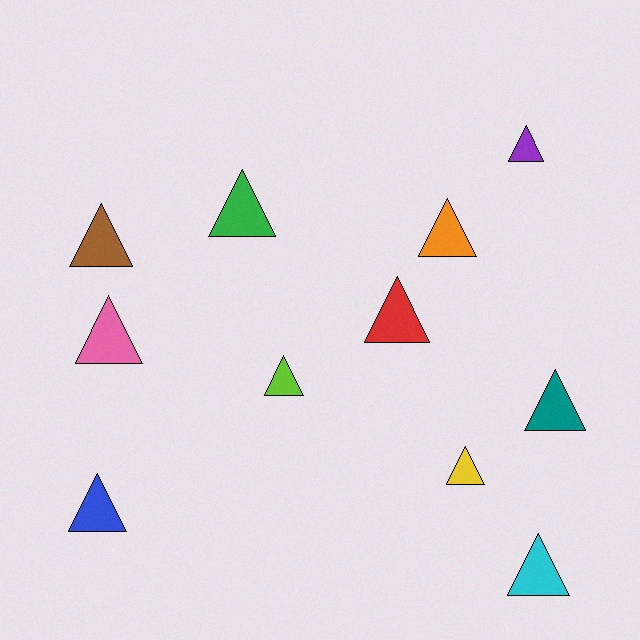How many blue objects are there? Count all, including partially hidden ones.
There is 1 blue object.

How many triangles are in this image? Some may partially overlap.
There are 11 triangles.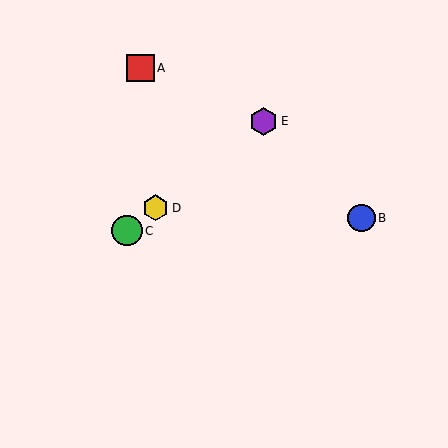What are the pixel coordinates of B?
Object B is at (361, 218).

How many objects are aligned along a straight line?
3 objects (C, D, E) are aligned along a straight line.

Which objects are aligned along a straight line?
Objects C, D, E are aligned along a straight line.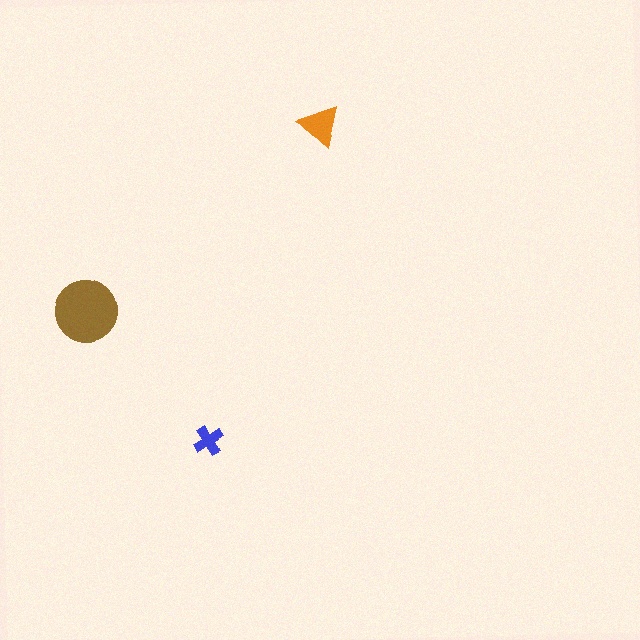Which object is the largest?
The brown circle.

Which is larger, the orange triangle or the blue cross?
The orange triangle.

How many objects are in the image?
There are 3 objects in the image.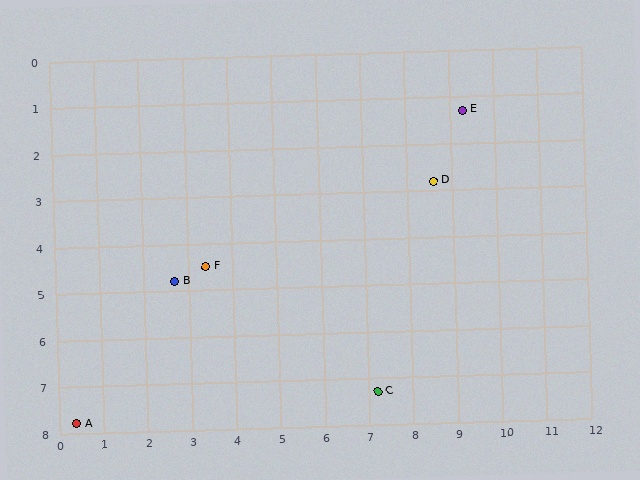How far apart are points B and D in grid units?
Points B and D are about 6.2 grid units apart.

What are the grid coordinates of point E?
Point E is at approximately (9.3, 1.3).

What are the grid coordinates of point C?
Point C is at approximately (7.2, 7.3).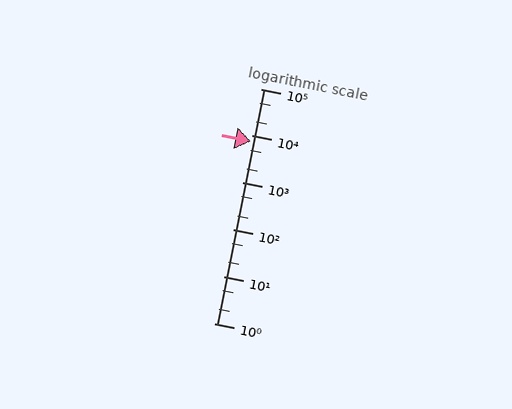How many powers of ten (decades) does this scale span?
The scale spans 5 decades, from 1 to 100000.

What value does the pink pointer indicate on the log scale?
The pointer indicates approximately 7600.